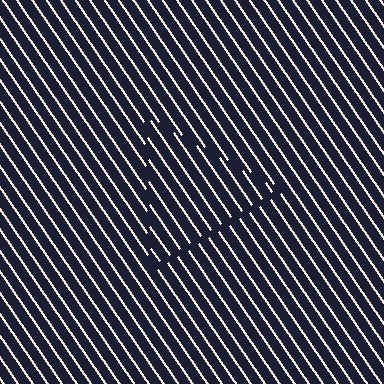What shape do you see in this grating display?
An illusory triangle. The interior of the shape contains the same grating, shifted by half a period — the contour is defined by the phase discontinuity where line-ends from the inner and outer gratings abut.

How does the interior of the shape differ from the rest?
The interior of the shape contains the same grating, shifted by half a period — the contour is defined by the phase discontinuity where line-ends from the inner and outer gratings abut.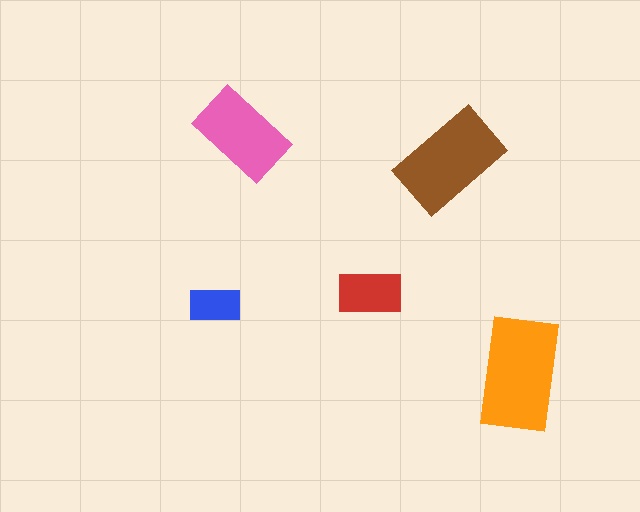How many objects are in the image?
There are 5 objects in the image.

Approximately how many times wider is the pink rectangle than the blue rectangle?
About 2 times wider.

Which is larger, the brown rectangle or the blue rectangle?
The brown one.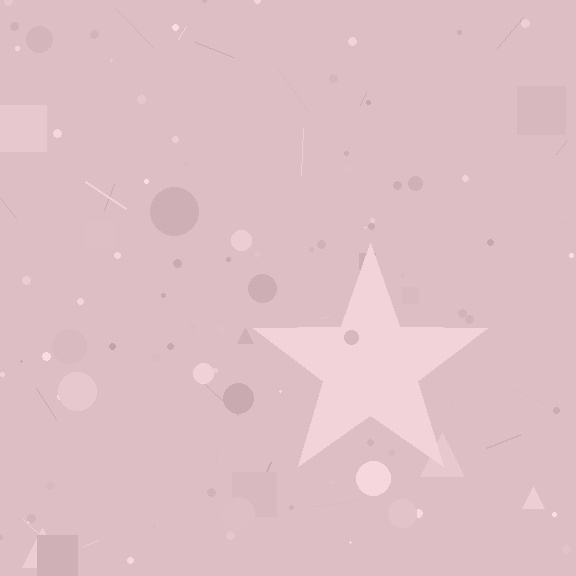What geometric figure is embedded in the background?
A star is embedded in the background.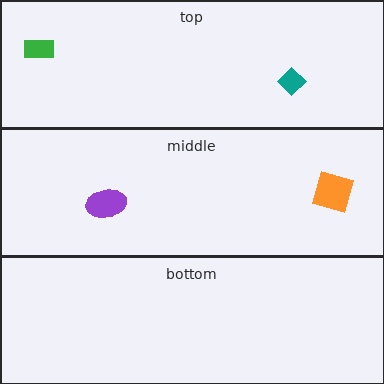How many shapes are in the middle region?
2.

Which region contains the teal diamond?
The top region.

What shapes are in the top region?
The green rectangle, the teal diamond.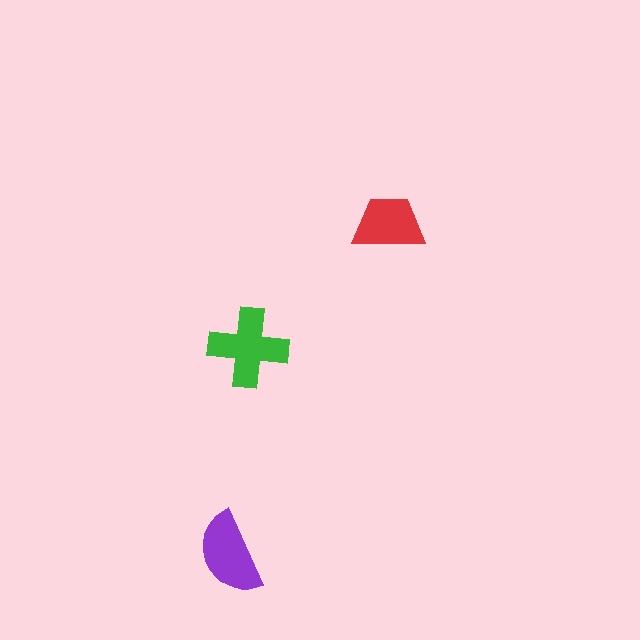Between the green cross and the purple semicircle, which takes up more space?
The green cross.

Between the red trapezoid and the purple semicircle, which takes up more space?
The purple semicircle.